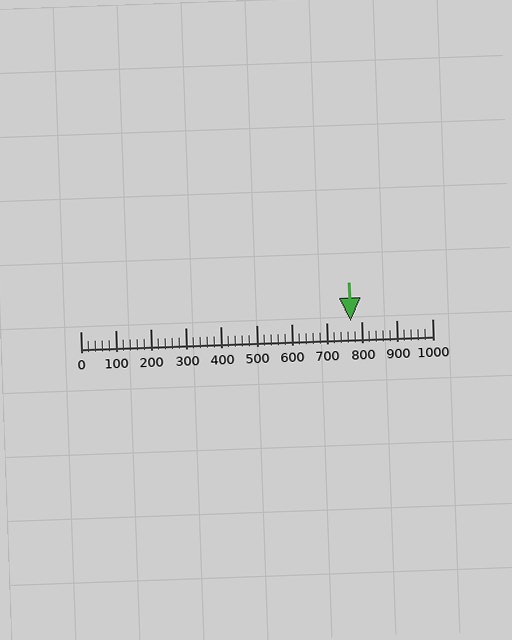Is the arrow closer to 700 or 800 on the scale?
The arrow is closer to 800.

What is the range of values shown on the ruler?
The ruler shows values from 0 to 1000.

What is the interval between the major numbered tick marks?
The major tick marks are spaced 100 units apart.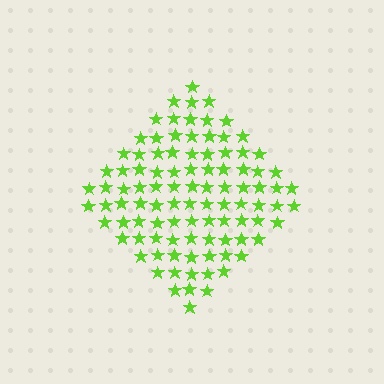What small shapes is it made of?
It is made of small stars.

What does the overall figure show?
The overall figure shows a diamond.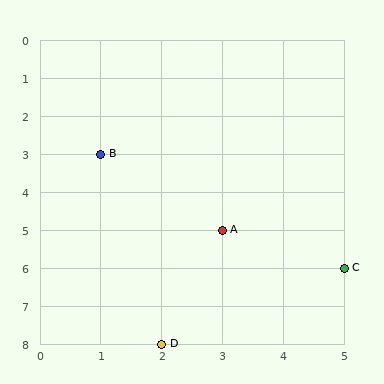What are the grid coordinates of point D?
Point D is at grid coordinates (2, 8).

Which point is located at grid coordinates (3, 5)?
Point A is at (3, 5).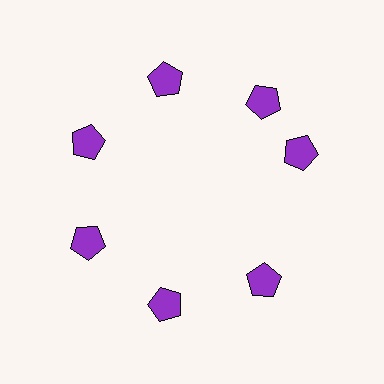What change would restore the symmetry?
The symmetry would be restored by rotating it back into even spacing with its neighbors so that all 7 pentagons sit at equal angles and equal distance from the center.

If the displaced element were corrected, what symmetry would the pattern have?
It would have 7-fold rotational symmetry — the pattern would map onto itself every 51 degrees.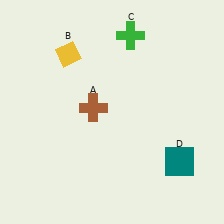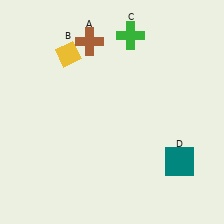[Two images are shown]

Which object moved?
The brown cross (A) moved up.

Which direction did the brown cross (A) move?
The brown cross (A) moved up.